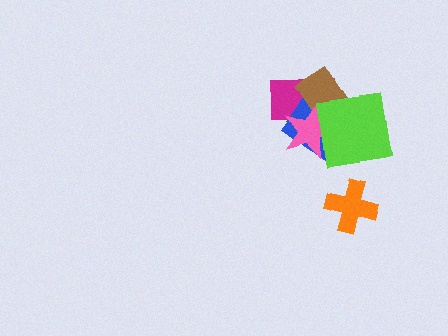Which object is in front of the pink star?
The lime square is in front of the pink star.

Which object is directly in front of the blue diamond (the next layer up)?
The brown rectangle is directly in front of the blue diamond.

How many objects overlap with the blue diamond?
4 objects overlap with the blue diamond.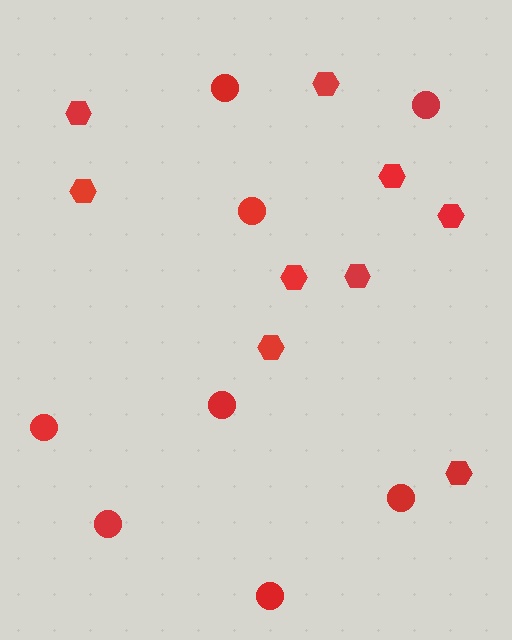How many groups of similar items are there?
There are 2 groups: one group of hexagons (9) and one group of circles (8).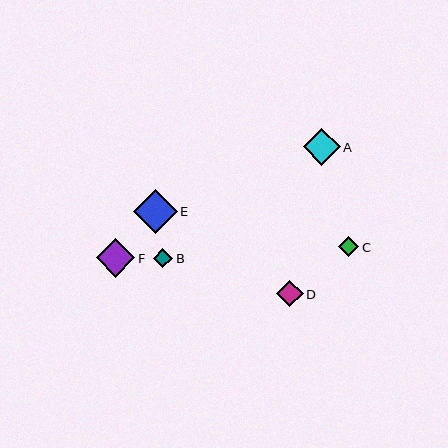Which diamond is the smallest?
Diamond B is the smallest with a size of approximately 20 pixels.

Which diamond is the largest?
Diamond E is the largest with a size of approximately 44 pixels.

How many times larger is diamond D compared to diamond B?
Diamond D is approximately 1.4 times the size of diamond B.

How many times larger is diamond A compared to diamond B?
Diamond A is approximately 1.9 times the size of diamond B.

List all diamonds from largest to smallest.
From largest to smallest: E, F, A, D, C, B.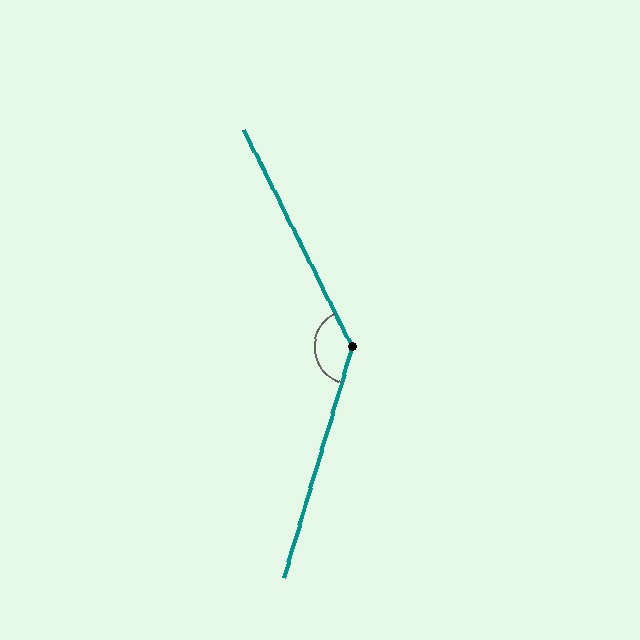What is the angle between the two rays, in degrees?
Approximately 137 degrees.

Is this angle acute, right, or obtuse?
It is obtuse.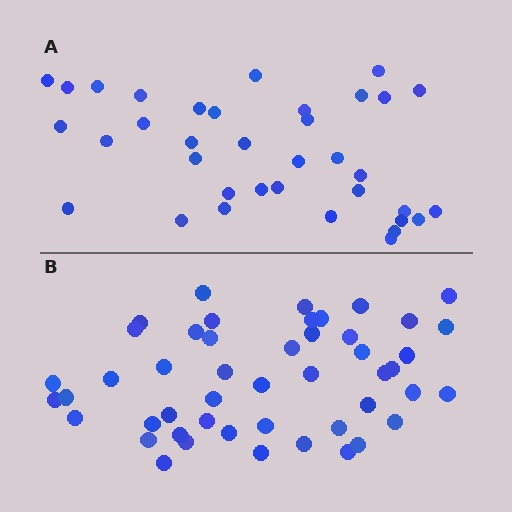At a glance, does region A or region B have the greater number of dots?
Region B (the bottom region) has more dots.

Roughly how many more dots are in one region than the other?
Region B has roughly 12 or so more dots than region A.